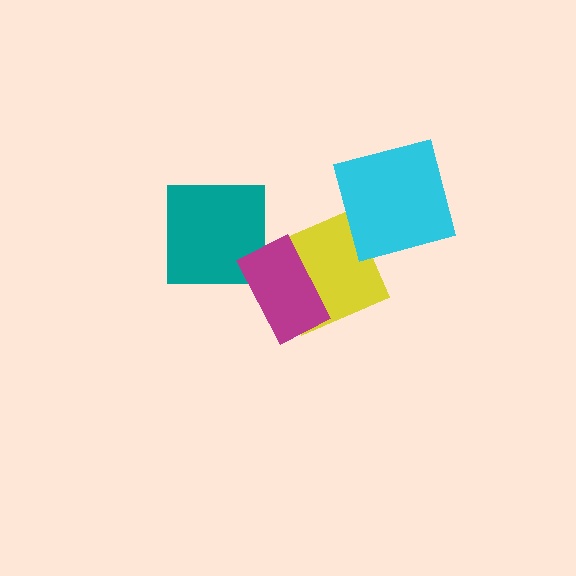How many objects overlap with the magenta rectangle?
1 object overlaps with the magenta rectangle.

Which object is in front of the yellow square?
The magenta rectangle is in front of the yellow square.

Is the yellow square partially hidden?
Yes, it is partially covered by another shape.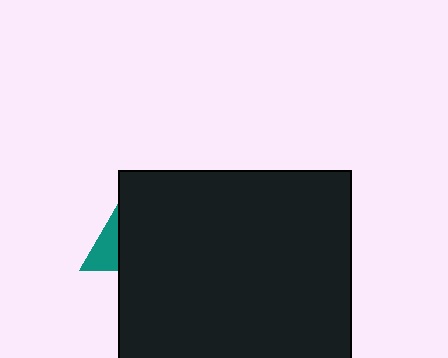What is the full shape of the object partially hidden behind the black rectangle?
The partially hidden object is a teal triangle.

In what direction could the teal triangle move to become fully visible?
The teal triangle could move left. That would shift it out from behind the black rectangle entirely.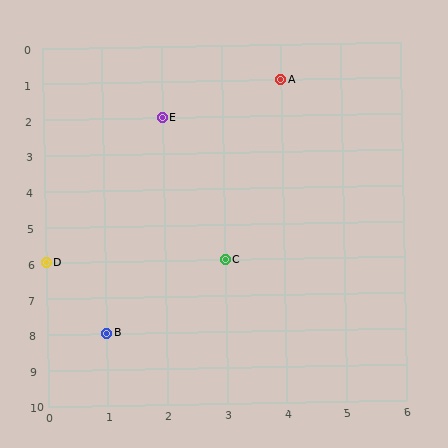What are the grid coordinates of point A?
Point A is at grid coordinates (4, 1).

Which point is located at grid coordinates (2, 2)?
Point E is at (2, 2).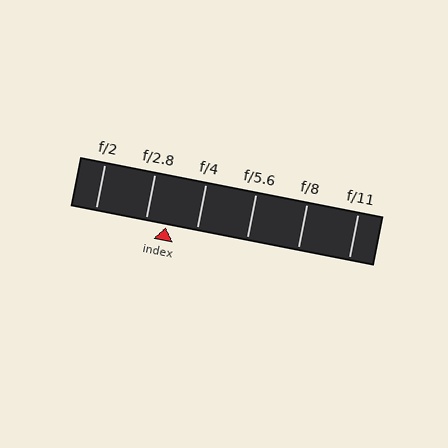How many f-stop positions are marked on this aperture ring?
There are 6 f-stop positions marked.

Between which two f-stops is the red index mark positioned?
The index mark is between f/2.8 and f/4.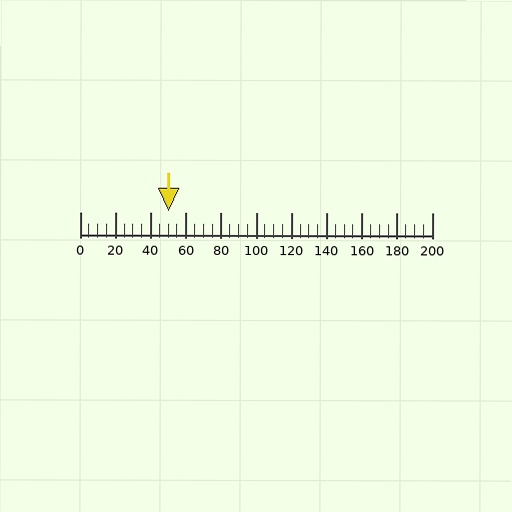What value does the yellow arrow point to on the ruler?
The yellow arrow points to approximately 50.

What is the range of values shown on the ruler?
The ruler shows values from 0 to 200.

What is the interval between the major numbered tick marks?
The major tick marks are spaced 20 units apart.